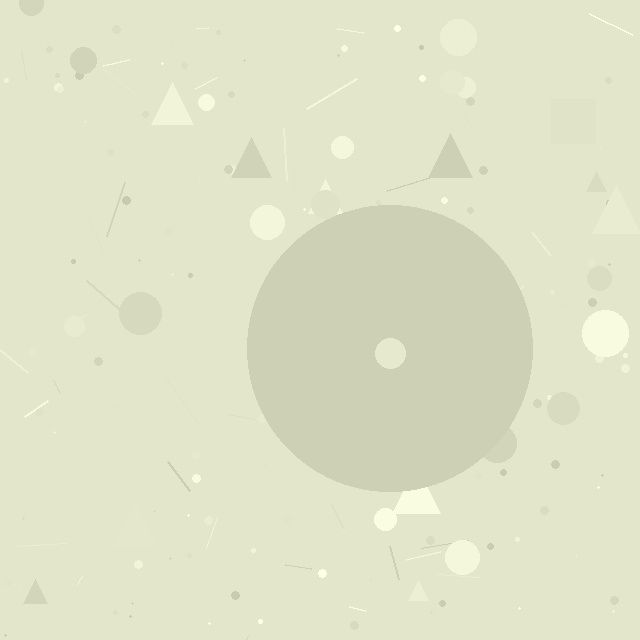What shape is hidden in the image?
A circle is hidden in the image.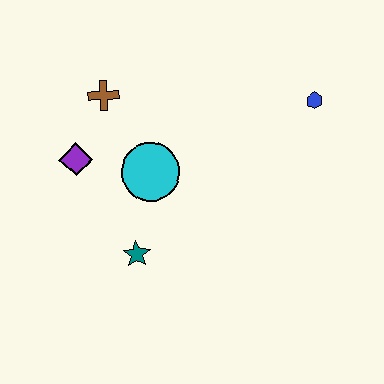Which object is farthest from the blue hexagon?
The purple diamond is farthest from the blue hexagon.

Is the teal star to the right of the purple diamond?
Yes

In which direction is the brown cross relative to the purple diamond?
The brown cross is above the purple diamond.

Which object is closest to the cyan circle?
The purple diamond is closest to the cyan circle.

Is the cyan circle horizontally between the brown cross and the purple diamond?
No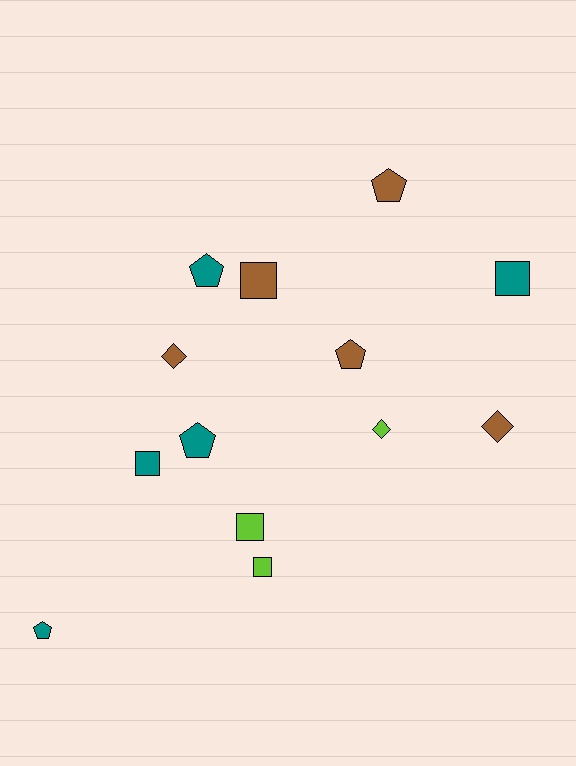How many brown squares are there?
There is 1 brown square.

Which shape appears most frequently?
Pentagon, with 5 objects.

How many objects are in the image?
There are 13 objects.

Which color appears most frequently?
Teal, with 5 objects.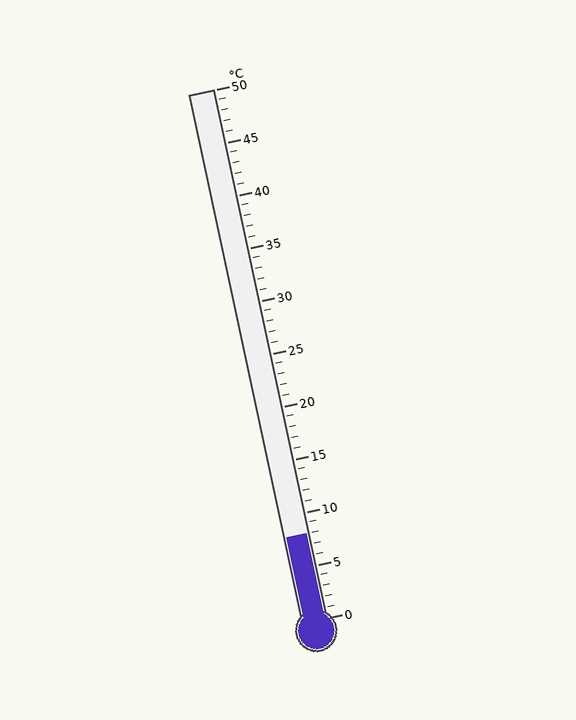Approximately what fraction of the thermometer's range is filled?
The thermometer is filled to approximately 15% of its range.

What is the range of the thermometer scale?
The thermometer scale ranges from 0°C to 50°C.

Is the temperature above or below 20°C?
The temperature is below 20°C.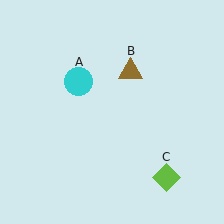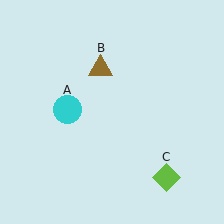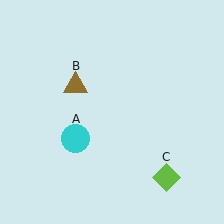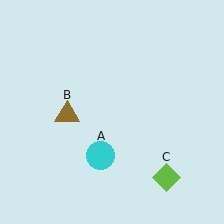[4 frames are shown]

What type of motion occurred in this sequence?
The cyan circle (object A), brown triangle (object B) rotated counterclockwise around the center of the scene.